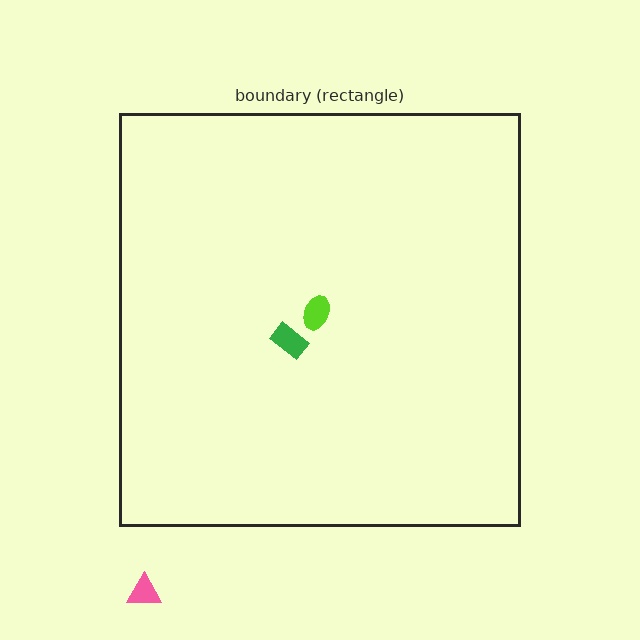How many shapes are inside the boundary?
2 inside, 1 outside.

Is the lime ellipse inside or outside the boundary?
Inside.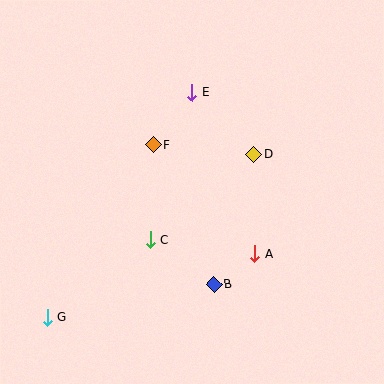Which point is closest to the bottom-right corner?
Point A is closest to the bottom-right corner.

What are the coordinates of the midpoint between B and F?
The midpoint between B and F is at (183, 214).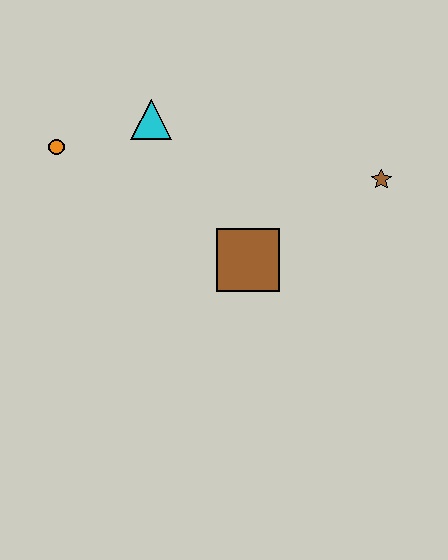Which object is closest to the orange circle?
The cyan triangle is closest to the orange circle.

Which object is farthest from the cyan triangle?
The brown star is farthest from the cyan triangle.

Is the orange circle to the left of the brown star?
Yes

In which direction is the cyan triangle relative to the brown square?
The cyan triangle is above the brown square.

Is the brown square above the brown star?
No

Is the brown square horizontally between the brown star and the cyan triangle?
Yes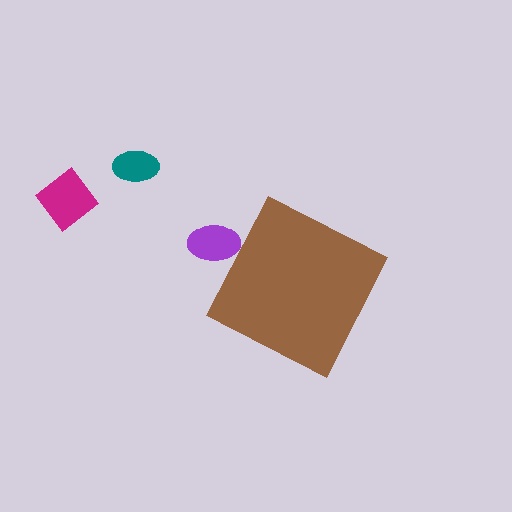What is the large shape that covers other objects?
A brown diamond.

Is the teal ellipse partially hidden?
No, the teal ellipse is fully visible.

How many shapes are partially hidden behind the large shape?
1 shape is partially hidden.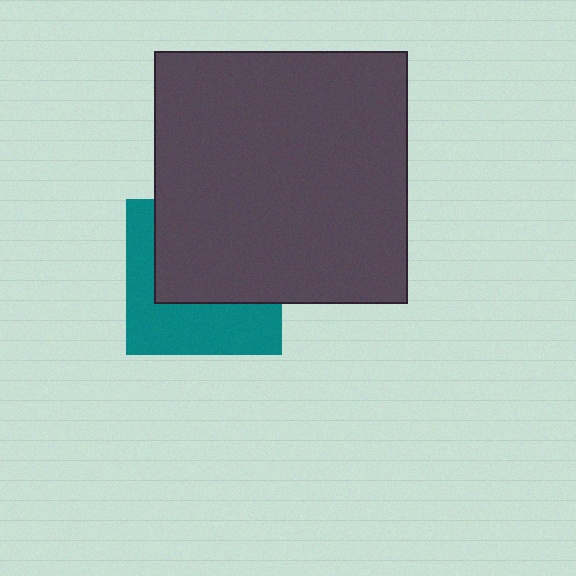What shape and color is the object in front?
The object in front is a dark gray square.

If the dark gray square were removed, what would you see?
You would see the complete teal square.